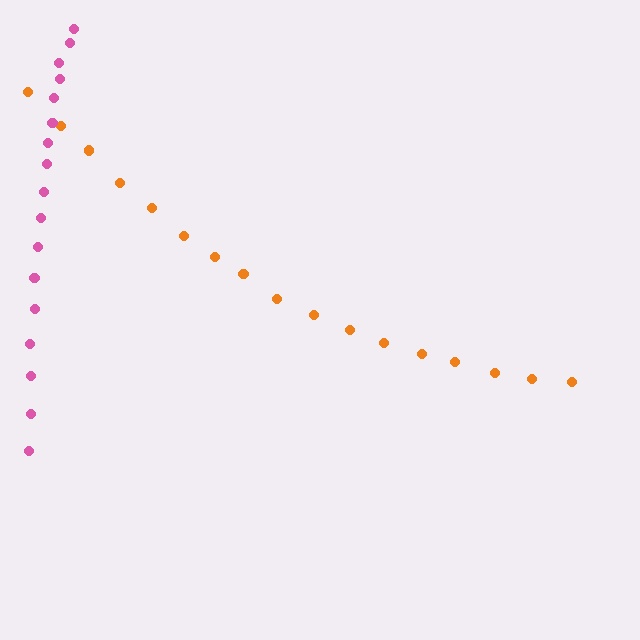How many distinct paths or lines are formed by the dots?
There are 2 distinct paths.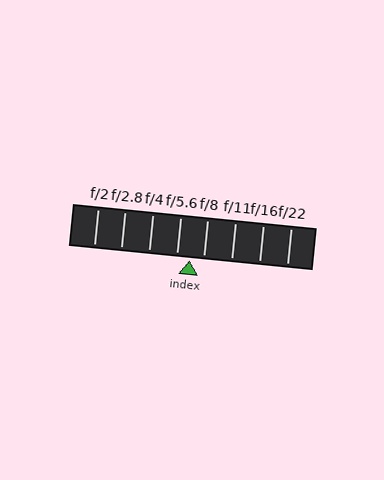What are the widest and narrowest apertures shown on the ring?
The widest aperture shown is f/2 and the narrowest is f/22.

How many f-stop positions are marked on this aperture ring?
There are 8 f-stop positions marked.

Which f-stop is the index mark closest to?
The index mark is closest to f/5.6.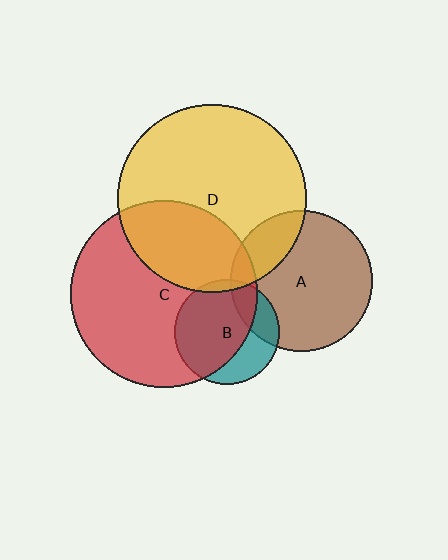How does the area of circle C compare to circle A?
Approximately 1.7 times.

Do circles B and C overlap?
Yes.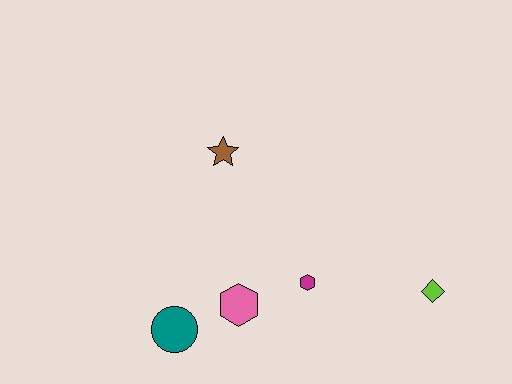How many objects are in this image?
There are 5 objects.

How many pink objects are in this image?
There is 1 pink object.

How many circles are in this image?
There is 1 circle.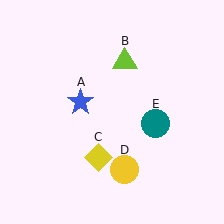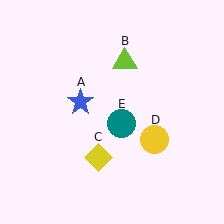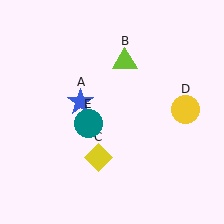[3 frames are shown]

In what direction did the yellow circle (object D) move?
The yellow circle (object D) moved up and to the right.